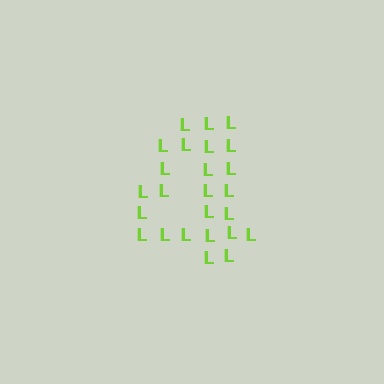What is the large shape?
The large shape is the digit 4.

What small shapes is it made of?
It is made of small letter L's.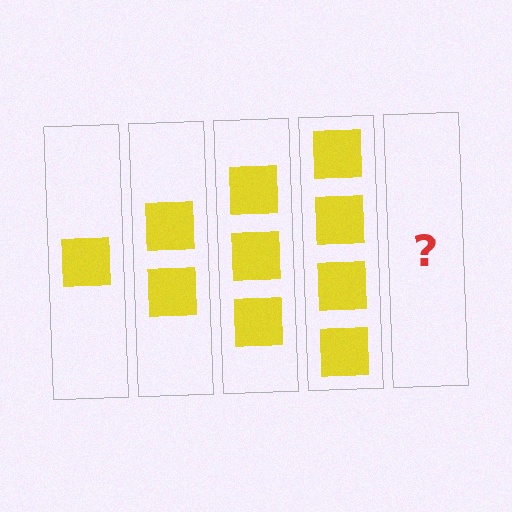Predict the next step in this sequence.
The next step is 5 squares.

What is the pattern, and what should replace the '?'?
The pattern is that each step adds one more square. The '?' should be 5 squares.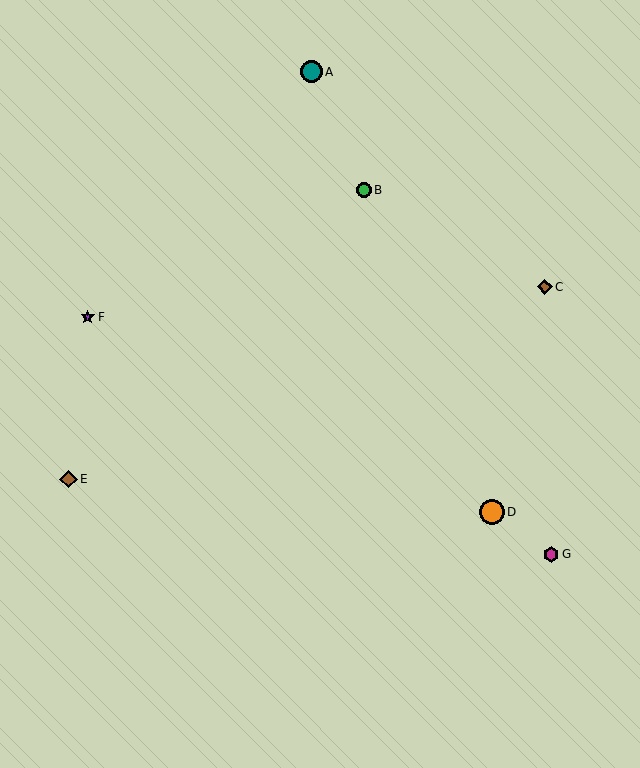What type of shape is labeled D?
Shape D is an orange circle.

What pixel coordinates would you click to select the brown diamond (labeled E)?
Click at (68, 479) to select the brown diamond E.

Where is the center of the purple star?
The center of the purple star is at (88, 317).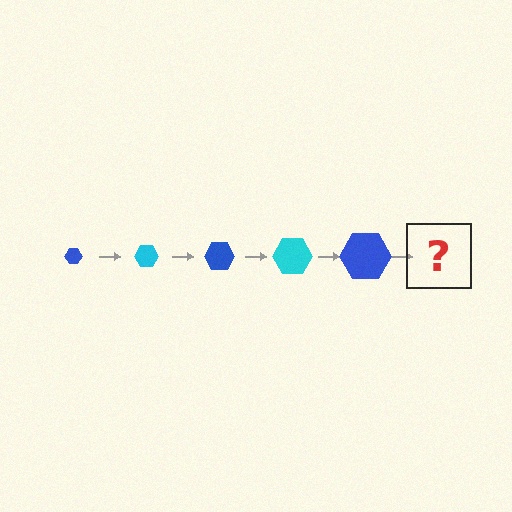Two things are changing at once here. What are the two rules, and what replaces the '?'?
The two rules are that the hexagon grows larger each step and the color cycles through blue and cyan. The '?' should be a cyan hexagon, larger than the previous one.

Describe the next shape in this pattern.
It should be a cyan hexagon, larger than the previous one.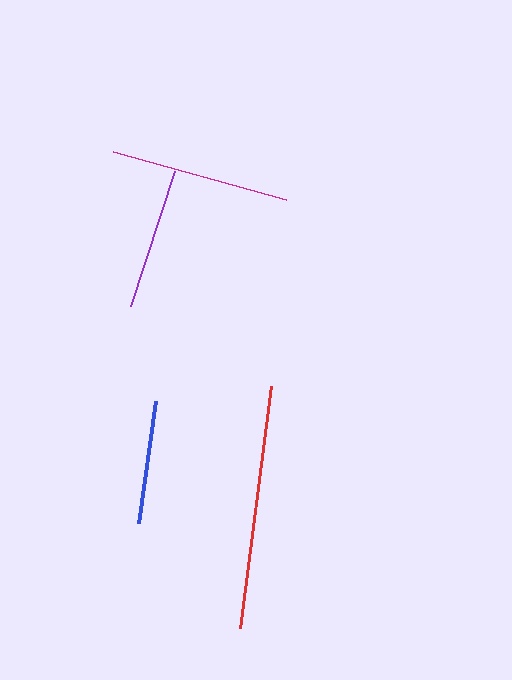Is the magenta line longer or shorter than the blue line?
The magenta line is longer than the blue line.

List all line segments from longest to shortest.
From longest to shortest: red, magenta, purple, blue.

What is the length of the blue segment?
The blue segment is approximately 123 pixels long.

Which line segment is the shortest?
The blue line is the shortest at approximately 123 pixels.